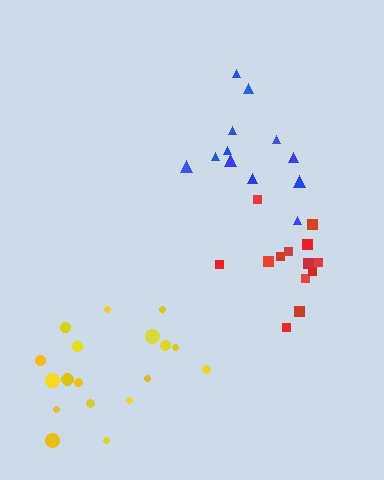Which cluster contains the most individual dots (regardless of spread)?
Yellow (18).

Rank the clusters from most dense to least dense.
red, yellow, blue.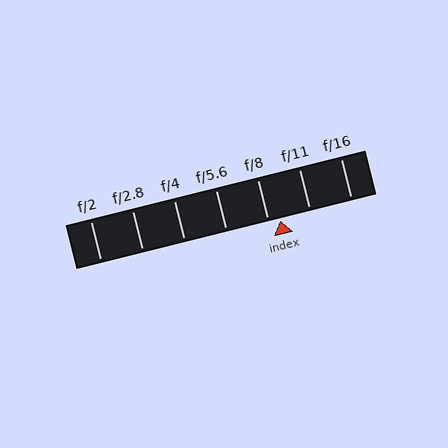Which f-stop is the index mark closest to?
The index mark is closest to f/8.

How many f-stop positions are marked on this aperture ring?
There are 7 f-stop positions marked.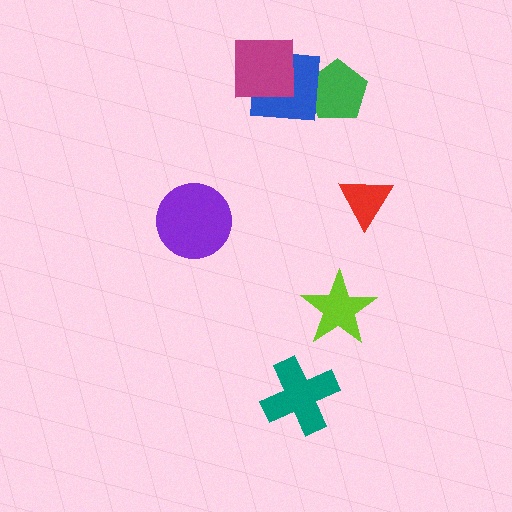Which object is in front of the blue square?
The magenta square is in front of the blue square.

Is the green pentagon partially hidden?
Yes, it is partially covered by another shape.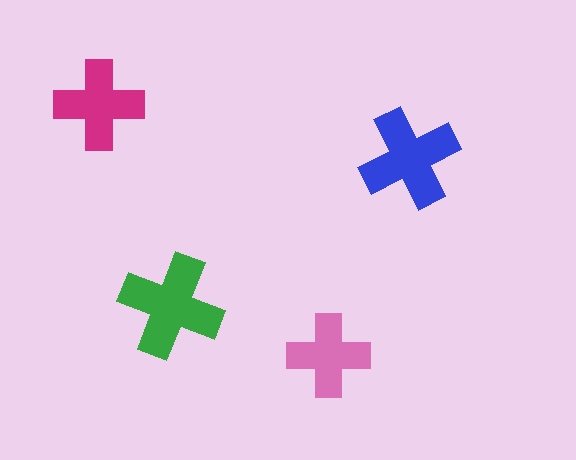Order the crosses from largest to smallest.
the green one, the blue one, the magenta one, the pink one.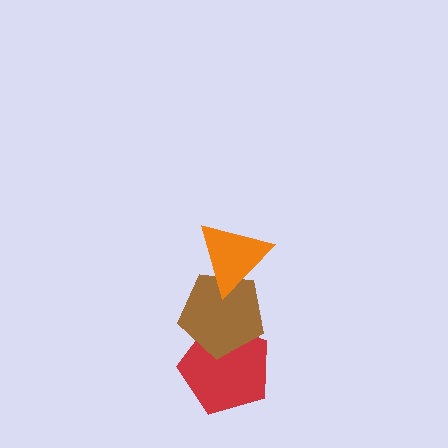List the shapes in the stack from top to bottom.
From top to bottom: the orange triangle, the brown pentagon, the red pentagon.